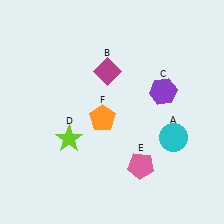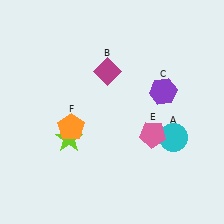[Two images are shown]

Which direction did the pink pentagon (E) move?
The pink pentagon (E) moved up.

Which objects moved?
The objects that moved are: the pink pentagon (E), the orange pentagon (F).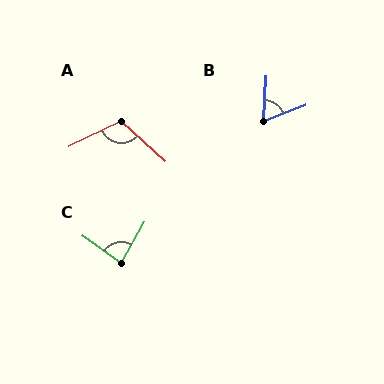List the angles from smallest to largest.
B (66°), C (84°), A (111°).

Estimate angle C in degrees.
Approximately 84 degrees.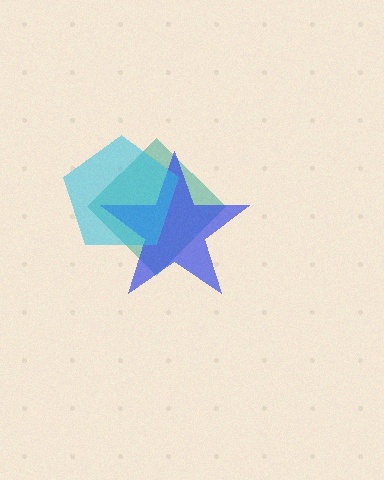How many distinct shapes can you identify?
There are 3 distinct shapes: a teal diamond, a blue star, a cyan pentagon.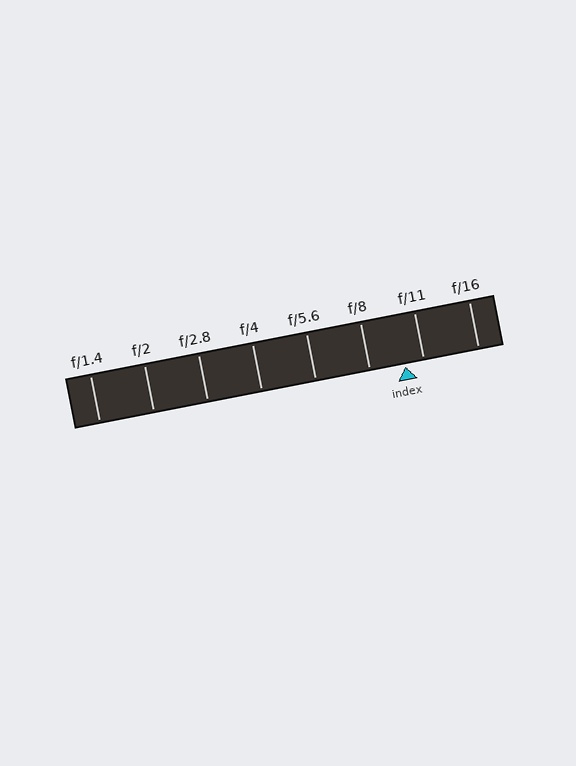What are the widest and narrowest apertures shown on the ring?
The widest aperture shown is f/1.4 and the narrowest is f/16.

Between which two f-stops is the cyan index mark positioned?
The index mark is between f/8 and f/11.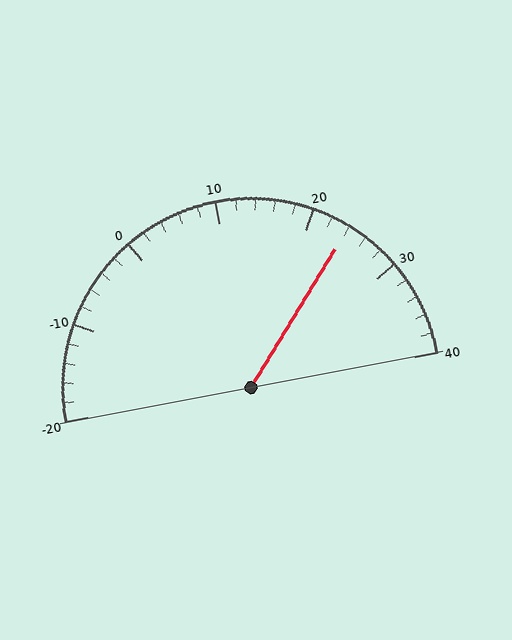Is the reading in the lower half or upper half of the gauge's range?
The reading is in the upper half of the range (-20 to 40).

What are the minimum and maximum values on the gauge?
The gauge ranges from -20 to 40.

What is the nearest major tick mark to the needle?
The nearest major tick mark is 20.